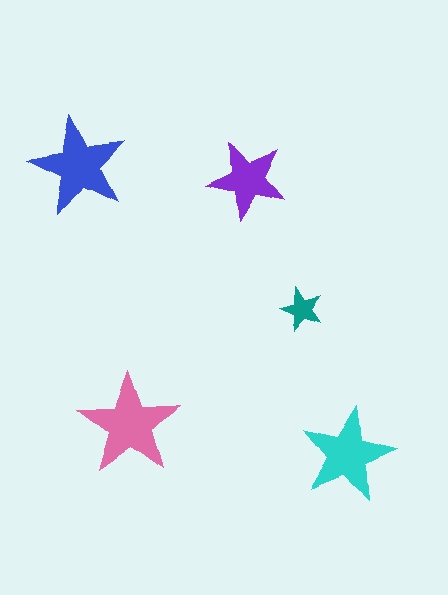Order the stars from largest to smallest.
the pink one, the blue one, the cyan one, the purple one, the teal one.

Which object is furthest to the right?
The cyan star is rightmost.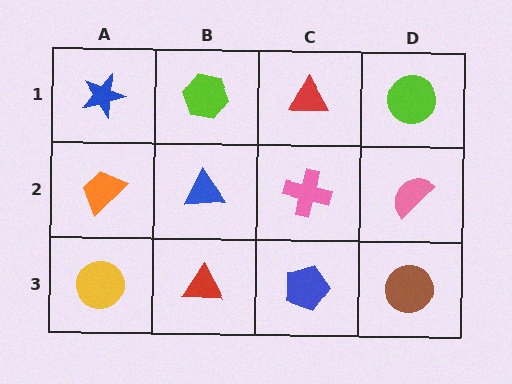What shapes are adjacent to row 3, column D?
A pink semicircle (row 2, column D), a blue pentagon (row 3, column C).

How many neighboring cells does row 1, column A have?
2.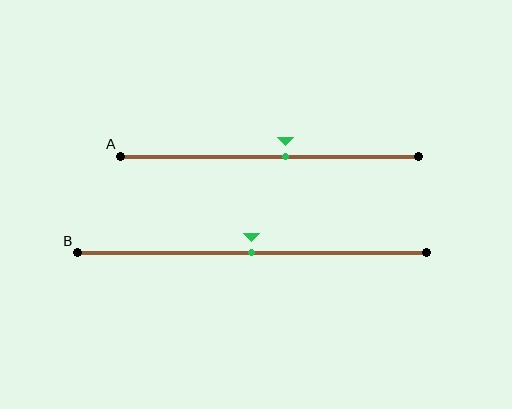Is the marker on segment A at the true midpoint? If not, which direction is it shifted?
No, the marker on segment A is shifted to the right by about 5% of the segment length.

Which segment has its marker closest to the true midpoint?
Segment B has its marker closest to the true midpoint.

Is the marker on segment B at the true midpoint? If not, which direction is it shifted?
Yes, the marker on segment B is at the true midpoint.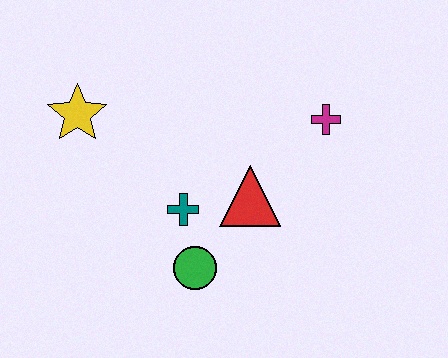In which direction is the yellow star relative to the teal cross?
The yellow star is to the left of the teal cross.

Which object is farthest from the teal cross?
The magenta cross is farthest from the teal cross.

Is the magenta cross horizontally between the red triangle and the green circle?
No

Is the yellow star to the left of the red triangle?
Yes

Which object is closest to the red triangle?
The teal cross is closest to the red triangle.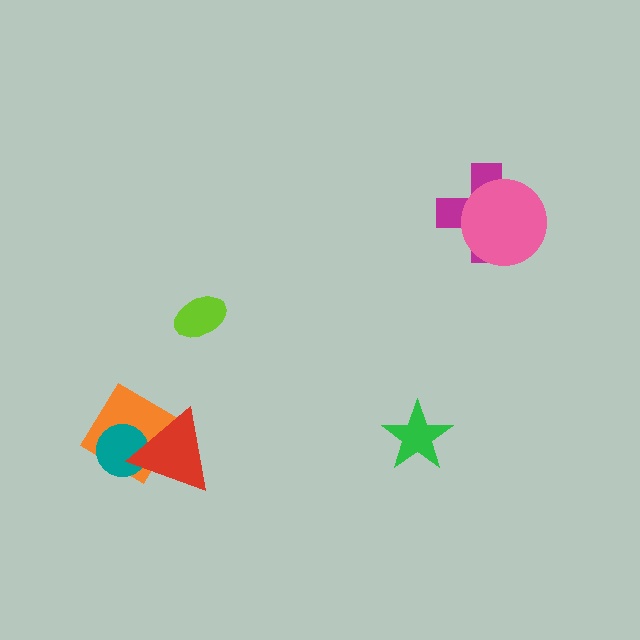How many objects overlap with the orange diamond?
2 objects overlap with the orange diamond.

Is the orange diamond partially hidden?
Yes, it is partially covered by another shape.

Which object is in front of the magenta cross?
The pink circle is in front of the magenta cross.